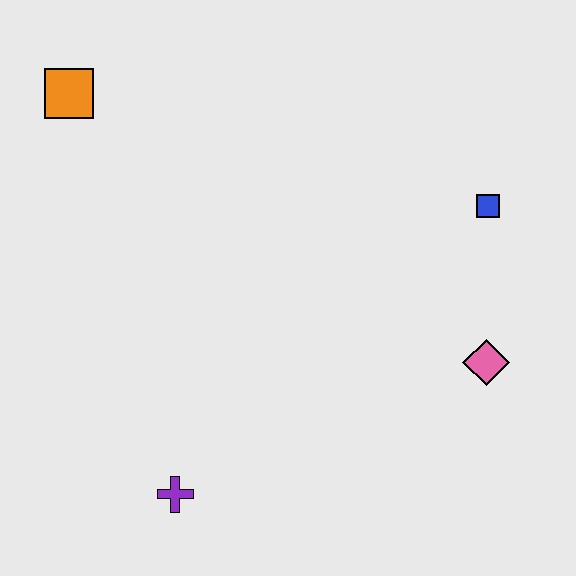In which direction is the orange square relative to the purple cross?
The orange square is above the purple cross.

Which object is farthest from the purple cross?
The blue square is farthest from the purple cross.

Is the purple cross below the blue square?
Yes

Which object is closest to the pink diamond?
The blue square is closest to the pink diamond.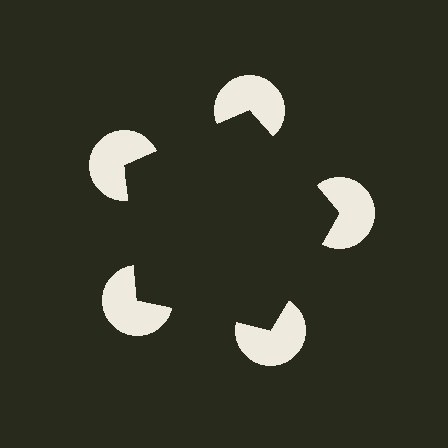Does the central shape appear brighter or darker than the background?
It typically appears slightly darker than the background, even though no actual brightness change is drawn.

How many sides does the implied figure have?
5 sides.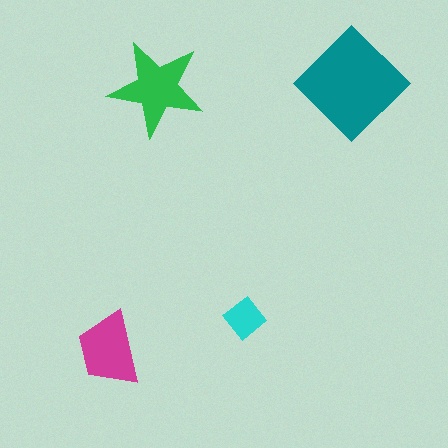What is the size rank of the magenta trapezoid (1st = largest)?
3rd.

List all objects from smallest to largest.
The cyan diamond, the magenta trapezoid, the green star, the teal diamond.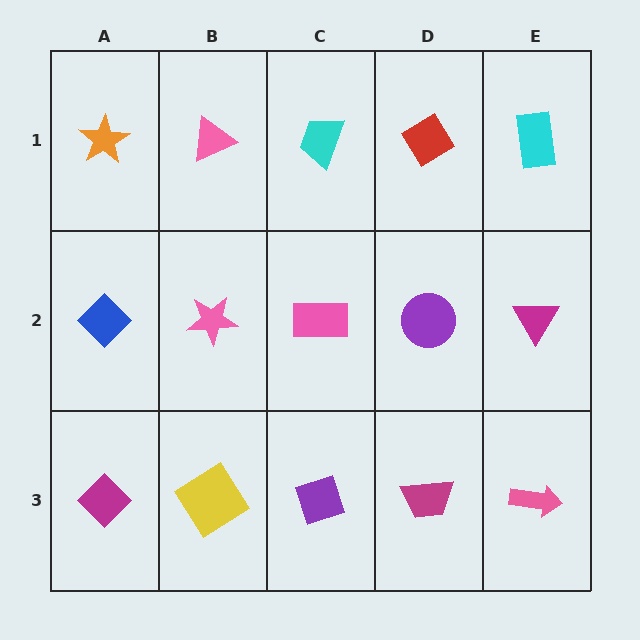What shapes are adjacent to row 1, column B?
A pink star (row 2, column B), an orange star (row 1, column A), a cyan trapezoid (row 1, column C).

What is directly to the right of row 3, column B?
A purple diamond.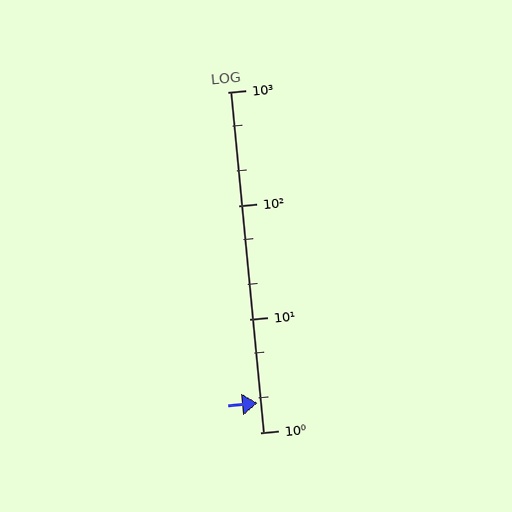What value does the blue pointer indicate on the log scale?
The pointer indicates approximately 1.8.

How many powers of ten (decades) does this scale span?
The scale spans 3 decades, from 1 to 1000.